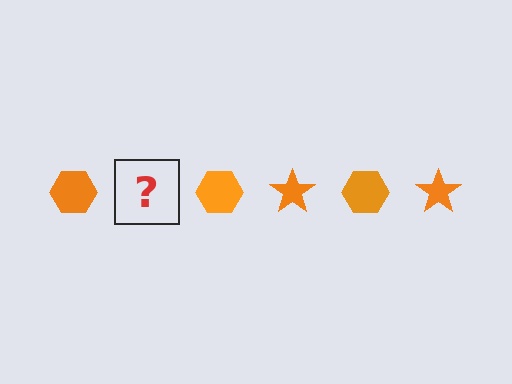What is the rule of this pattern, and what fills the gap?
The rule is that the pattern cycles through hexagon, star shapes in orange. The gap should be filled with an orange star.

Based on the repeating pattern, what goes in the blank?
The blank should be an orange star.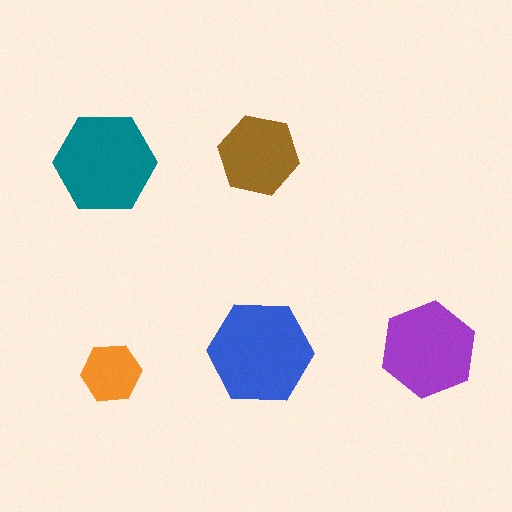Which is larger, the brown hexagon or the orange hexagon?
The brown one.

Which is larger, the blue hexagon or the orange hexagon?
The blue one.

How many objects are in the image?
There are 5 objects in the image.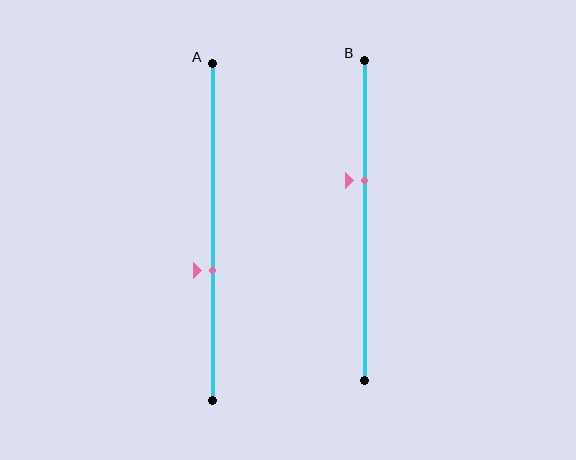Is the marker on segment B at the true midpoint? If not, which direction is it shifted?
No, the marker on segment B is shifted upward by about 12% of the segment length.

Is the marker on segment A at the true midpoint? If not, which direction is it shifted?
No, the marker on segment A is shifted downward by about 12% of the segment length.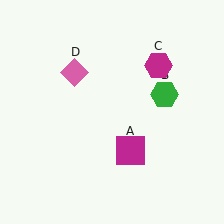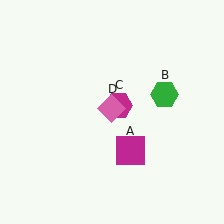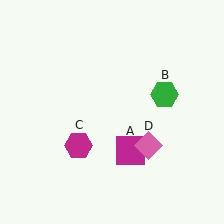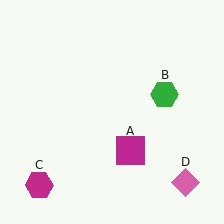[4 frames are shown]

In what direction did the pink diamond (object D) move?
The pink diamond (object D) moved down and to the right.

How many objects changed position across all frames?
2 objects changed position: magenta hexagon (object C), pink diamond (object D).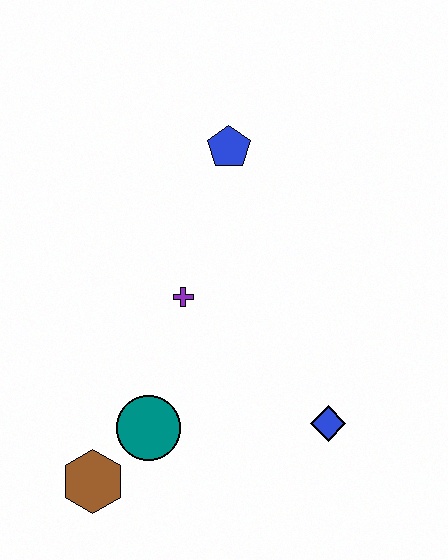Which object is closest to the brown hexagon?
The teal circle is closest to the brown hexagon.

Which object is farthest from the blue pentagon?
The brown hexagon is farthest from the blue pentagon.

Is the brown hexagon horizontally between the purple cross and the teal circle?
No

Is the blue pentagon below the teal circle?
No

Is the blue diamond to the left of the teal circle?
No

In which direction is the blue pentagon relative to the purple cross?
The blue pentagon is above the purple cross.